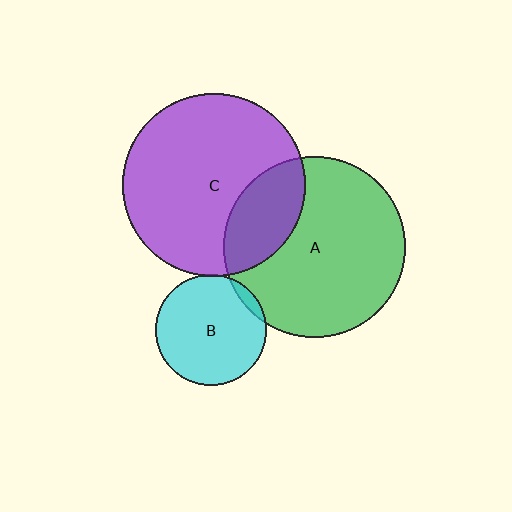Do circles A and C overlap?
Yes.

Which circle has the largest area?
Circle C (purple).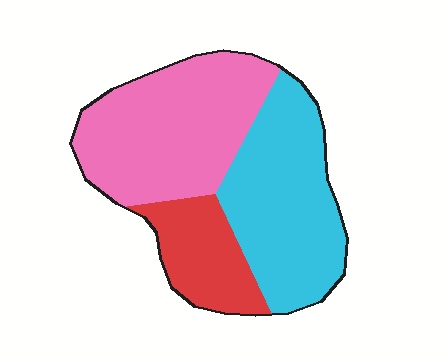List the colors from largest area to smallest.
From largest to smallest: pink, cyan, red.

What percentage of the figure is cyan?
Cyan takes up about two fifths (2/5) of the figure.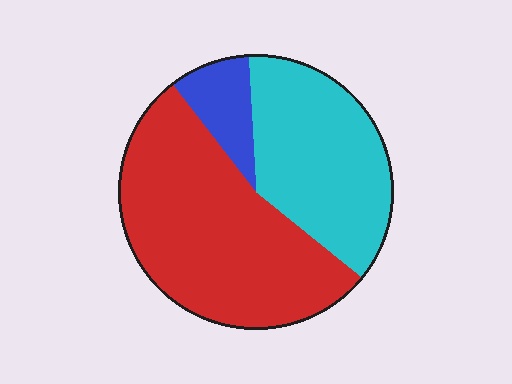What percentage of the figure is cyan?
Cyan takes up about three eighths (3/8) of the figure.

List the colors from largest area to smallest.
From largest to smallest: red, cyan, blue.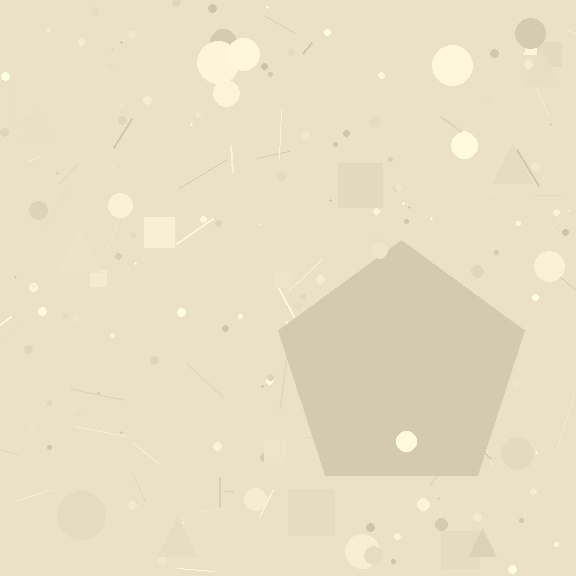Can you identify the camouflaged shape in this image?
The camouflaged shape is a pentagon.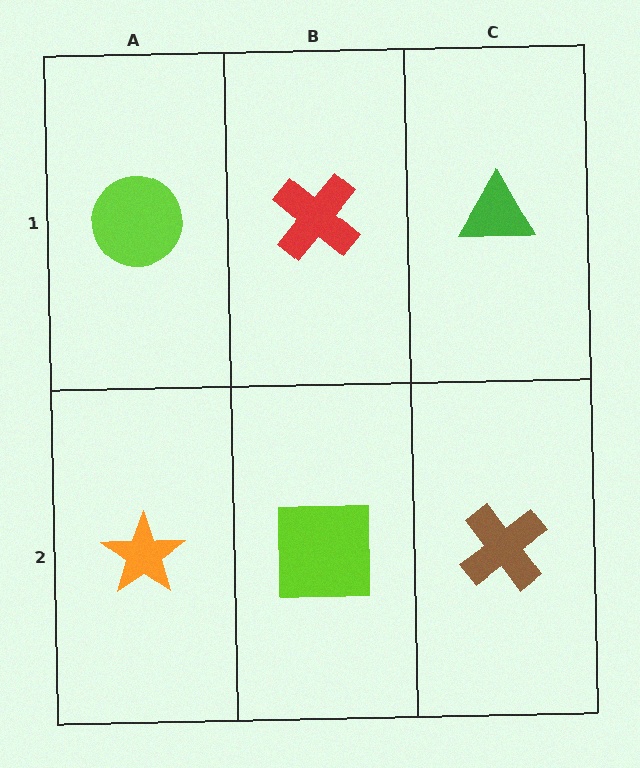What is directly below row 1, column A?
An orange star.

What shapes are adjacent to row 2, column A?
A lime circle (row 1, column A), a lime square (row 2, column B).